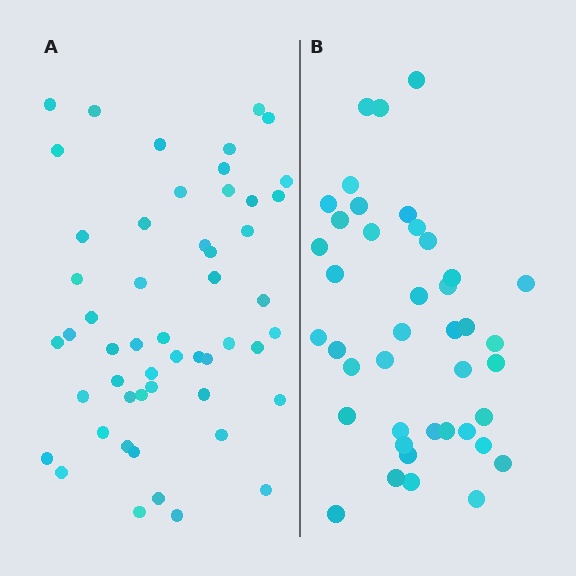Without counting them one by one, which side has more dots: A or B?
Region A (the left region) has more dots.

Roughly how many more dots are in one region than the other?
Region A has roughly 12 or so more dots than region B.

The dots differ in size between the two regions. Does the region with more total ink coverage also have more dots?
No. Region B has more total ink coverage because its dots are larger, but region A actually contains more individual dots. Total area can be misleading — the number of items is what matters here.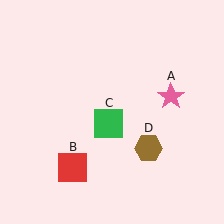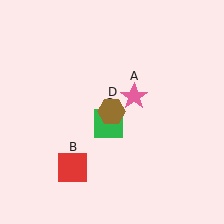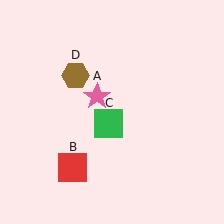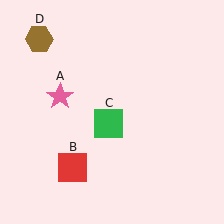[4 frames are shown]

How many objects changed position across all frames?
2 objects changed position: pink star (object A), brown hexagon (object D).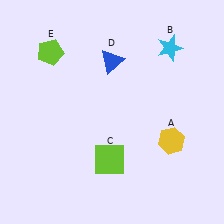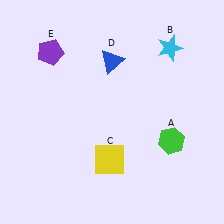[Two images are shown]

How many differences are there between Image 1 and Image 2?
There are 3 differences between the two images.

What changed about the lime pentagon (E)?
In Image 1, E is lime. In Image 2, it changed to purple.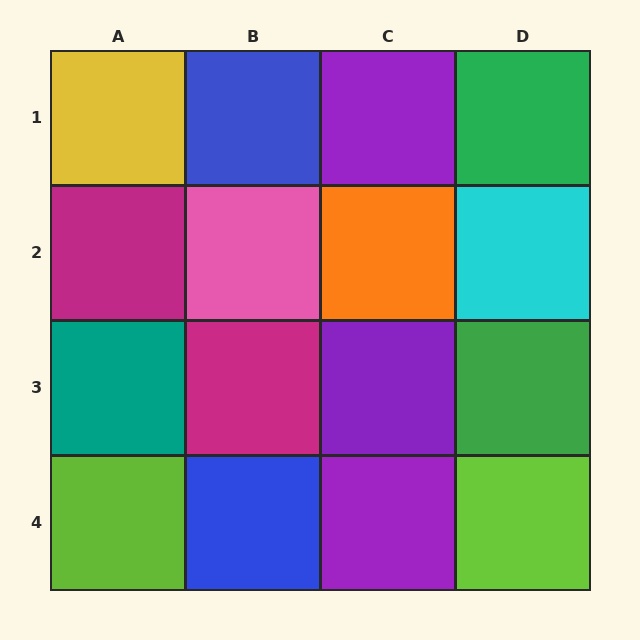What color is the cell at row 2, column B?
Pink.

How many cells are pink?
1 cell is pink.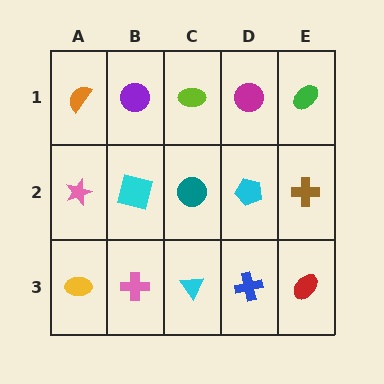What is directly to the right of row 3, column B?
A cyan triangle.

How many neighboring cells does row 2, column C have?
4.